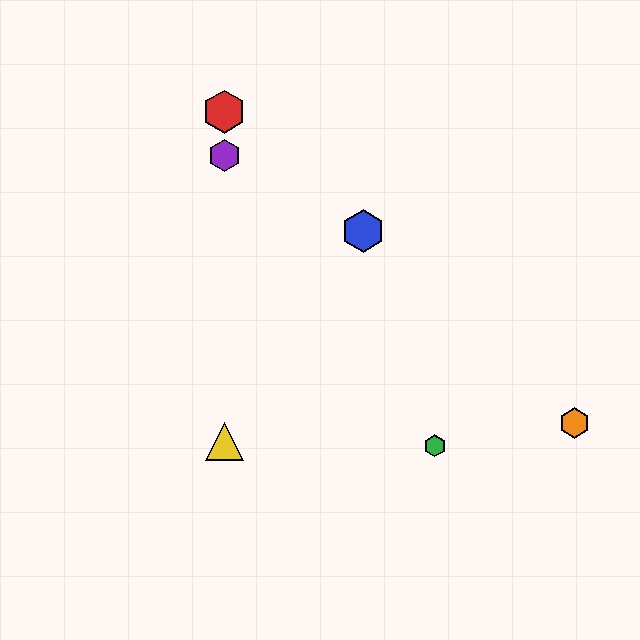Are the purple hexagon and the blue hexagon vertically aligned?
No, the purple hexagon is at x≈224 and the blue hexagon is at x≈363.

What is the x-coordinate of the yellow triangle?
The yellow triangle is at x≈224.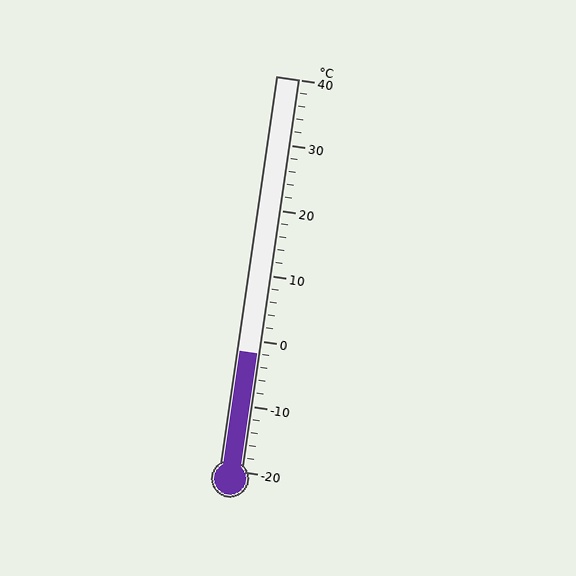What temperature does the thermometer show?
The thermometer shows approximately -2°C.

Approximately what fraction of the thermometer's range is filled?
The thermometer is filled to approximately 30% of its range.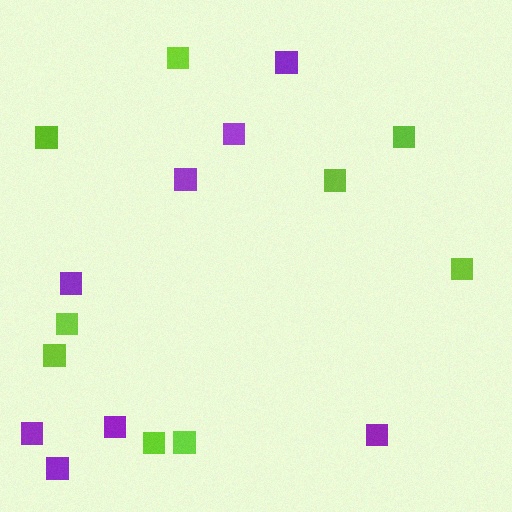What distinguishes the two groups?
There are 2 groups: one group of lime squares (9) and one group of purple squares (8).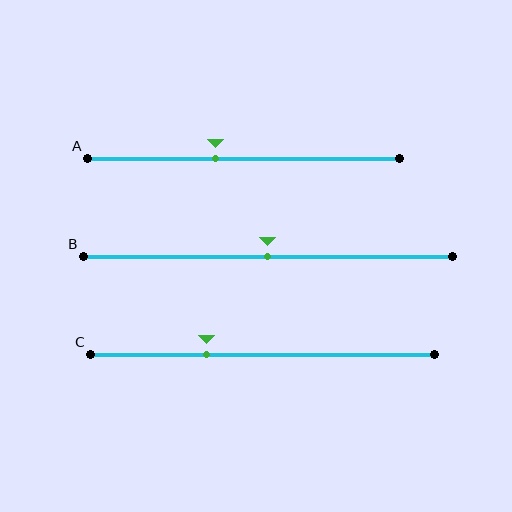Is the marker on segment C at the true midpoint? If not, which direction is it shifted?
No, the marker on segment C is shifted to the left by about 16% of the segment length.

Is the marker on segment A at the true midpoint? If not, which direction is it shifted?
No, the marker on segment A is shifted to the left by about 9% of the segment length.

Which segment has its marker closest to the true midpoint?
Segment B has its marker closest to the true midpoint.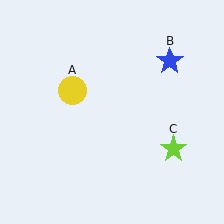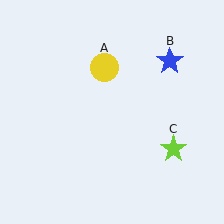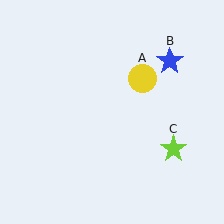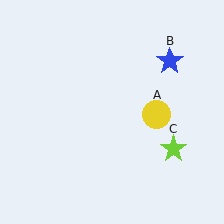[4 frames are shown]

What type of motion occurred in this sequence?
The yellow circle (object A) rotated clockwise around the center of the scene.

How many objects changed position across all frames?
1 object changed position: yellow circle (object A).